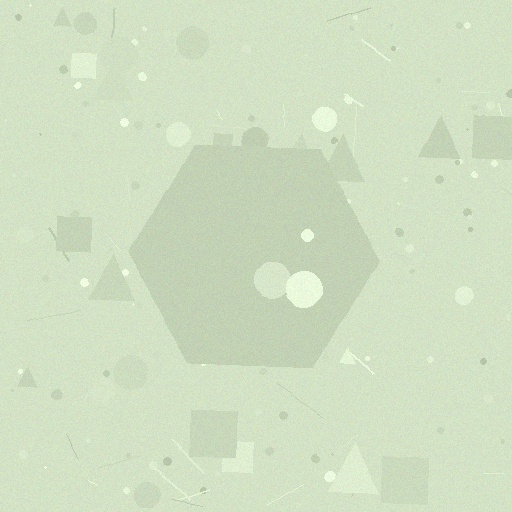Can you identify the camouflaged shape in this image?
The camouflaged shape is a hexagon.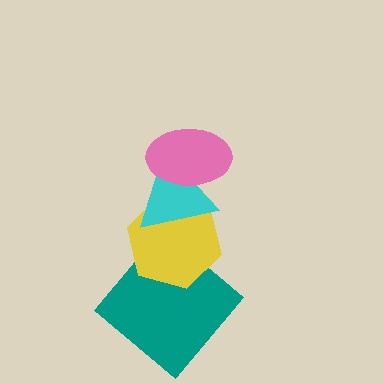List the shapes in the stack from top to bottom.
From top to bottom: the pink ellipse, the cyan triangle, the yellow hexagon, the teal diamond.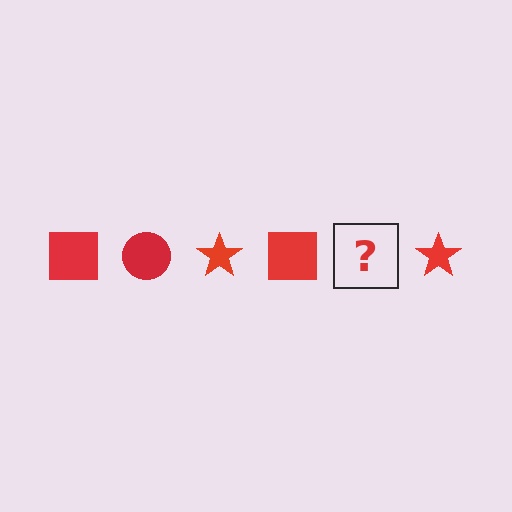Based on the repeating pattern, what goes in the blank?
The blank should be a red circle.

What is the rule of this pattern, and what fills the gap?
The rule is that the pattern cycles through square, circle, star shapes in red. The gap should be filled with a red circle.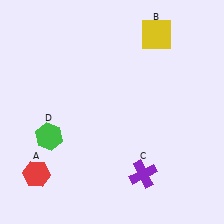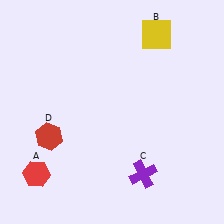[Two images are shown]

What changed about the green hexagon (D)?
In Image 1, D is green. In Image 2, it changed to red.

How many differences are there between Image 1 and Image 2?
There is 1 difference between the two images.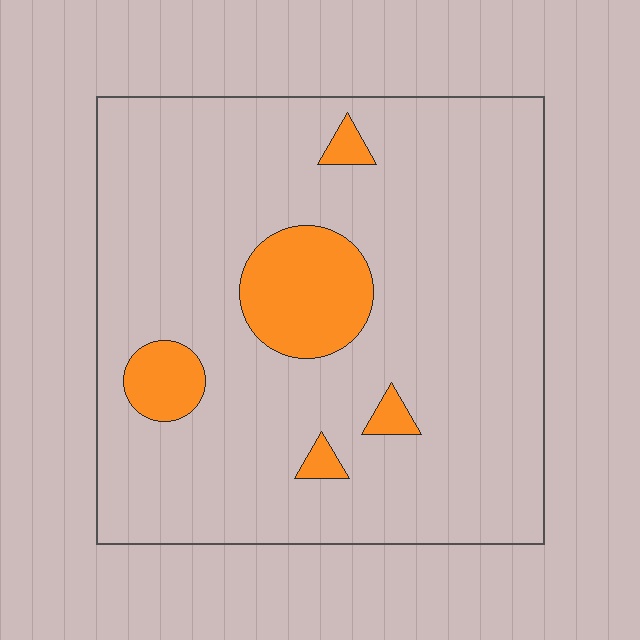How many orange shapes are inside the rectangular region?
5.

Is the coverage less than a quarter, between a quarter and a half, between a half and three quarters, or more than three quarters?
Less than a quarter.